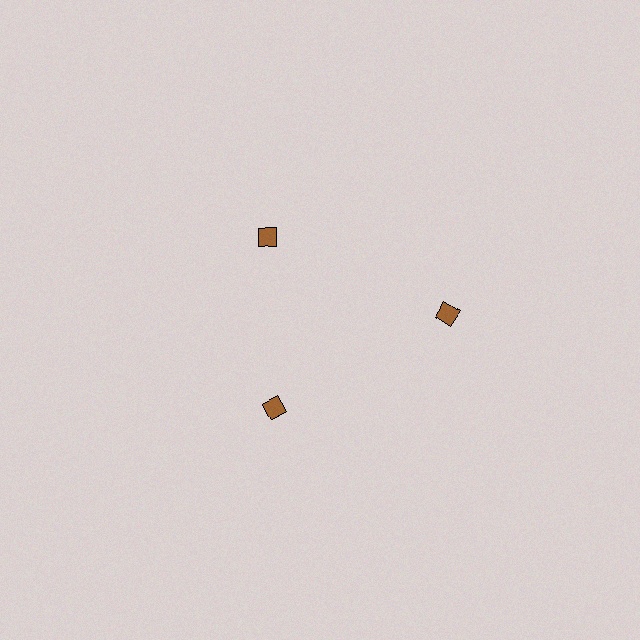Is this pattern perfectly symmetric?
No. The 3 brown diamonds are arranged in a ring, but one element near the 3 o'clock position is pushed outward from the center, breaking the 3-fold rotational symmetry.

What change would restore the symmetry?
The symmetry would be restored by moving it inward, back onto the ring so that all 3 diamonds sit at equal angles and equal distance from the center.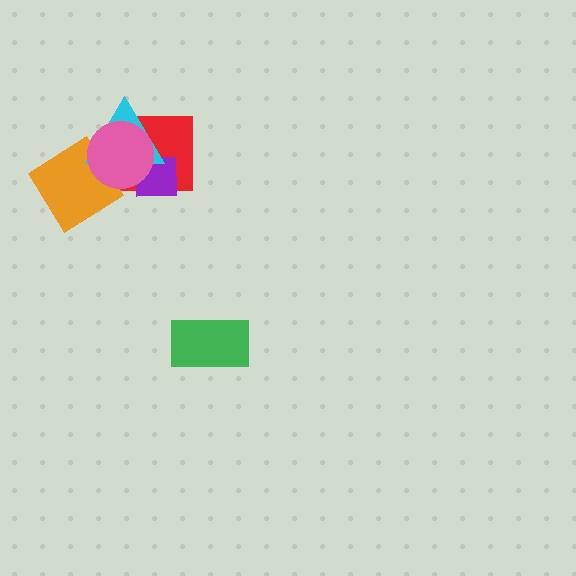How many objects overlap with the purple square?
3 objects overlap with the purple square.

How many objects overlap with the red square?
3 objects overlap with the red square.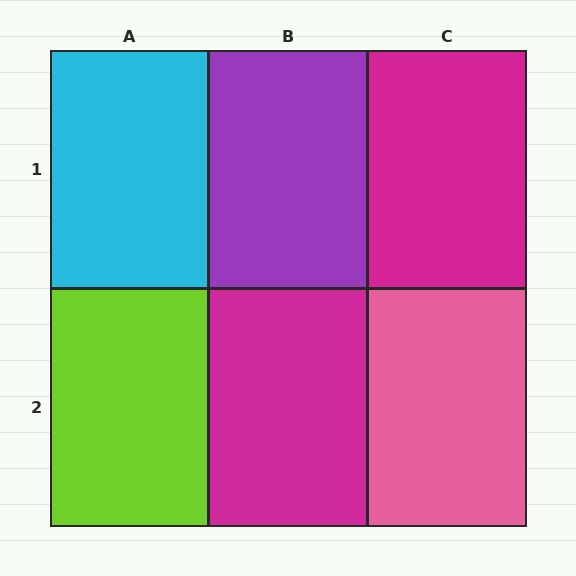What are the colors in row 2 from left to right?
Lime, magenta, pink.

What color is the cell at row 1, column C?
Magenta.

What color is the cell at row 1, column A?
Cyan.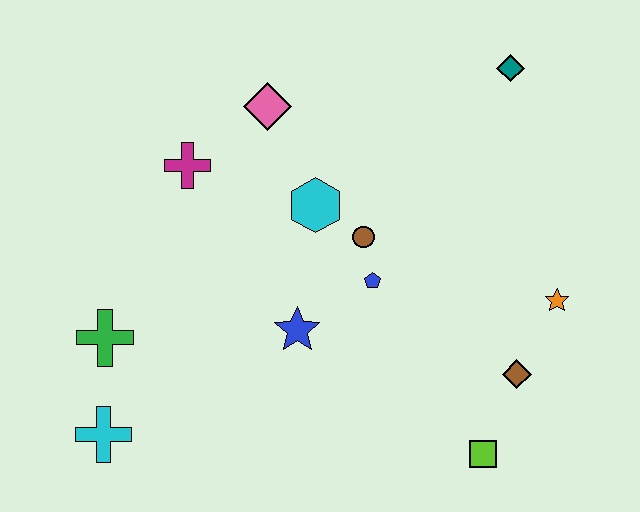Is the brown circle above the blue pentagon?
Yes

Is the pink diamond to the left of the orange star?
Yes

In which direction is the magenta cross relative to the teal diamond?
The magenta cross is to the left of the teal diamond.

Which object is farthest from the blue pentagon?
The cyan cross is farthest from the blue pentagon.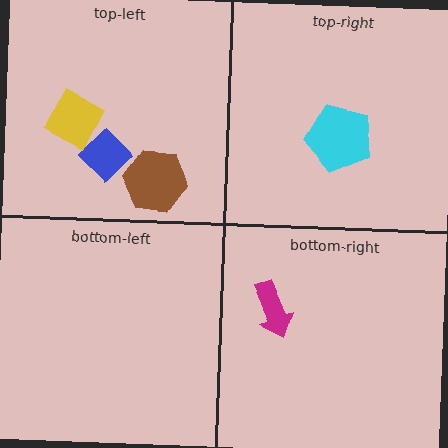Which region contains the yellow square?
The top-left region.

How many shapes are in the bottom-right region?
1.